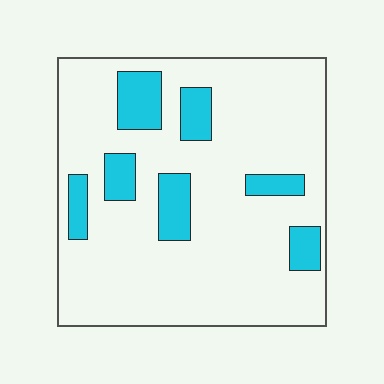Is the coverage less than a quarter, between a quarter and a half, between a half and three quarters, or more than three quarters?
Less than a quarter.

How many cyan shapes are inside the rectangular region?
7.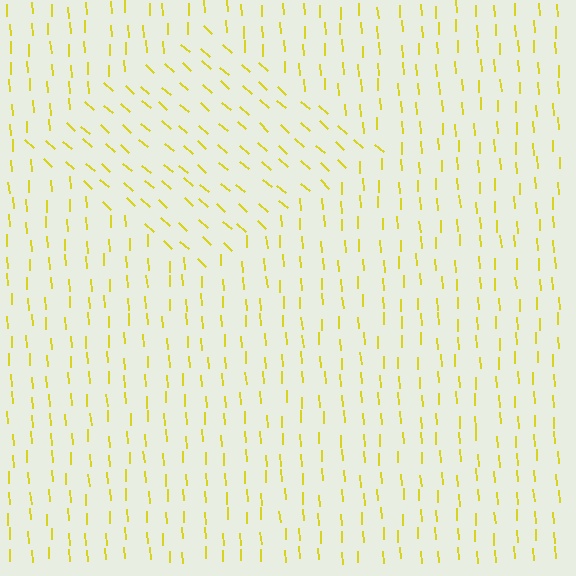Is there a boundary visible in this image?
Yes, there is a texture boundary formed by a change in line orientation.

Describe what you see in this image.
The image is filled with small yellow line segments. A diamond region in the image has lines oriented differently from the surrounding lines, creating a visible texture boundary.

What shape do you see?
I see a diamond.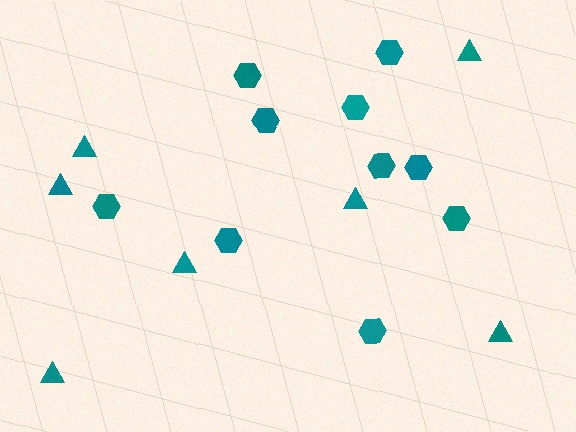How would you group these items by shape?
There are 2 groups: one group of triangles (7) and one group of hexagons (10).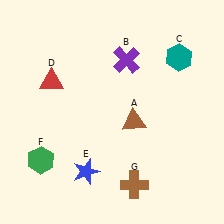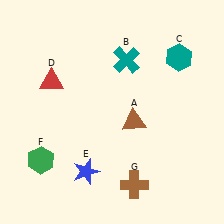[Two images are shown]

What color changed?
The cross (B) changed from purple in Image 1 to teal in Image 2.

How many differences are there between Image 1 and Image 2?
There is 1 difference between the two images.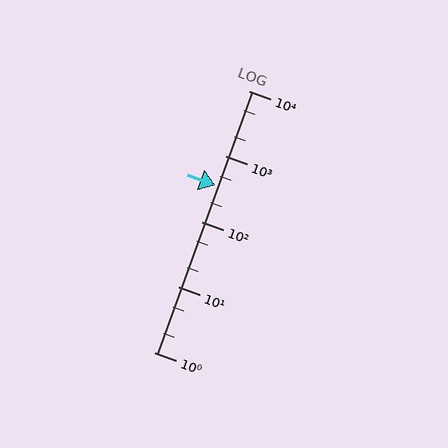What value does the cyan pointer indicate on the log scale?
The pointer indicates approximately 360.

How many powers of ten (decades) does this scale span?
The scale spans 4 decades, from 1 to 10000.